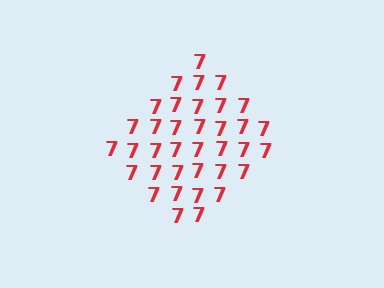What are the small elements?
The small elements are digit 7's.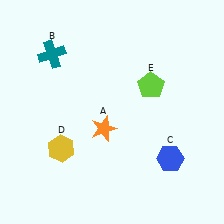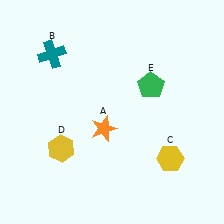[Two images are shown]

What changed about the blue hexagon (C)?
In Image 1, C is blue. In Image 2, it changed to yellow.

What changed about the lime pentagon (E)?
In Image 1, E is lime. In Image 2, it changed to green.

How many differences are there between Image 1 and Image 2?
There are 2 differences between the two images.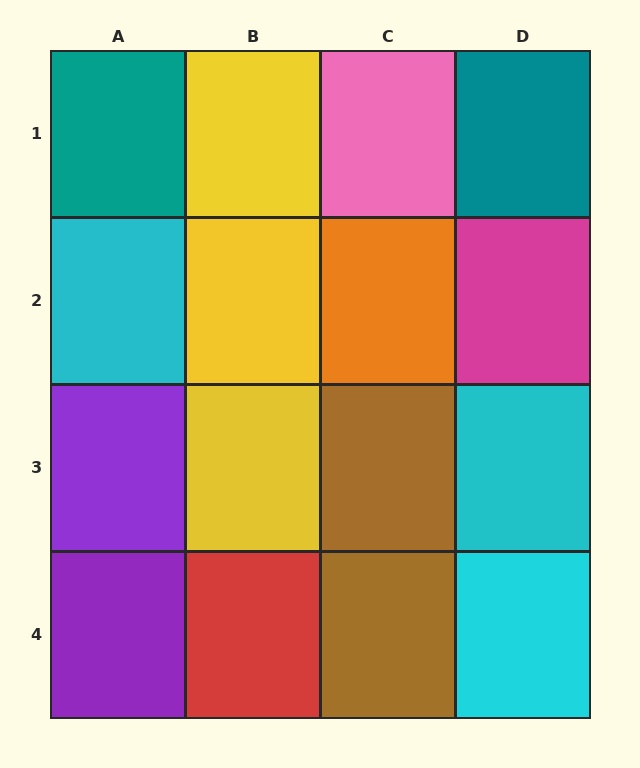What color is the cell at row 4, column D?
Cyan.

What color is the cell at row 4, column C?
Brown.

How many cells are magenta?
1 cell is magenta.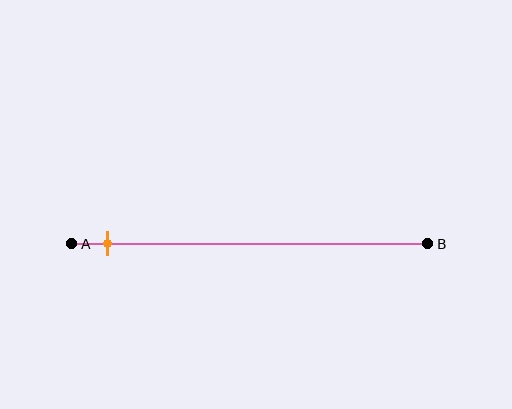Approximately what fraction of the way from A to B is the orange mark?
The orange mark is approximately 10% of the way from A to B.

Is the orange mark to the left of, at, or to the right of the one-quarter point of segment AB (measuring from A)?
The orange mark is to the left of the one-quarter point of segment AB.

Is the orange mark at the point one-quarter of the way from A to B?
No, the mark is at about 10% from A, not at the 25% one-quarter point.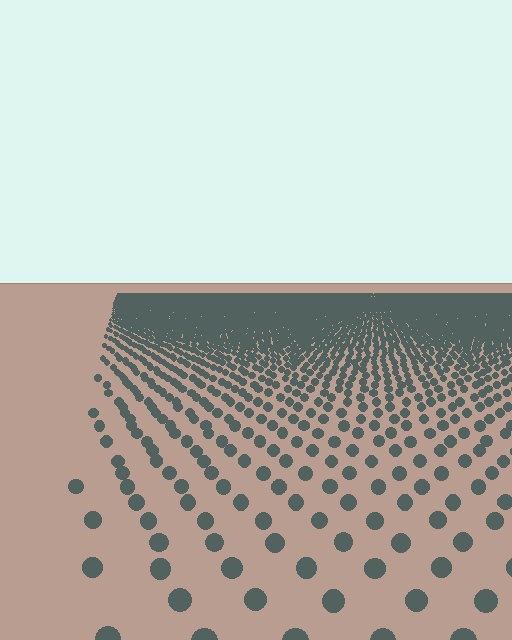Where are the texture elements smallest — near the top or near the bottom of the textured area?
Near the top.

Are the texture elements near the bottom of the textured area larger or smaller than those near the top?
Larger. Near the bottom, elements are closer to the viewer and appear at a bigger on-screen size.